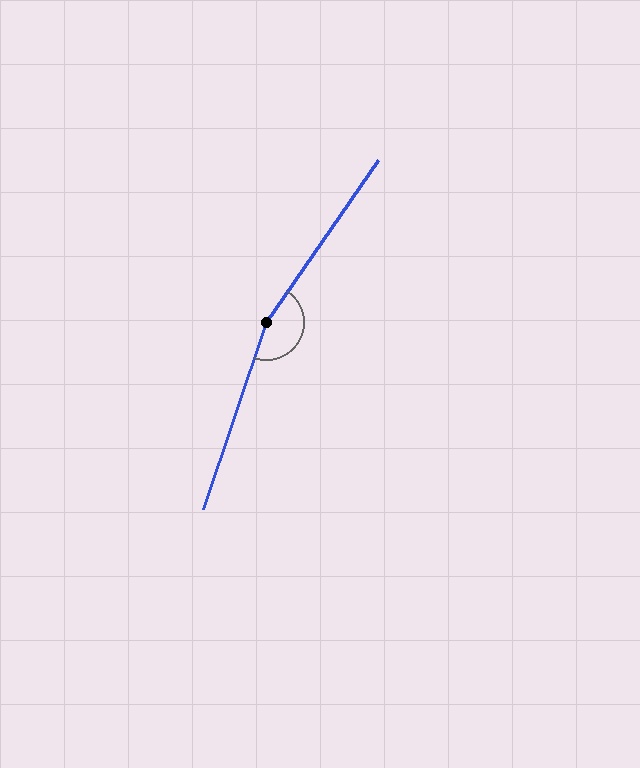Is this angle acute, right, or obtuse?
It is obtuse.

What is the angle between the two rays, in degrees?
Approximately 164 degrees.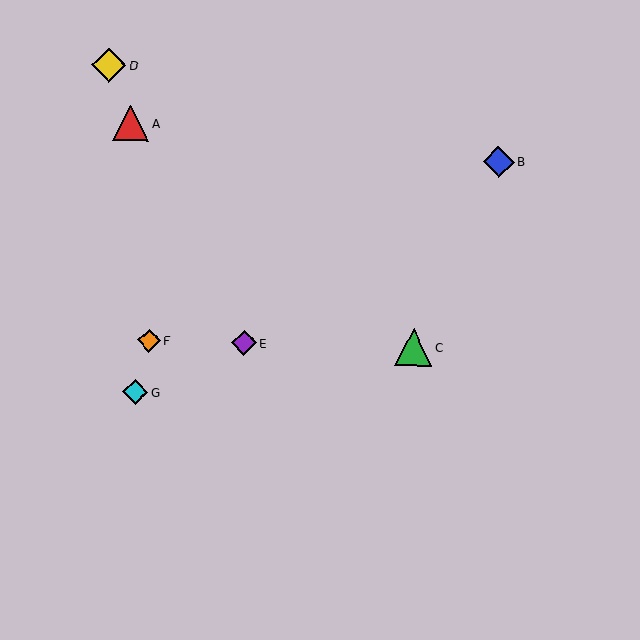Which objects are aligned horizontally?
Objects C, E, F are aligned horizontally.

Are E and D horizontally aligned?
No, E is at y≈343 and D is at y≈65.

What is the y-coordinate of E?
Object E is at y≈343.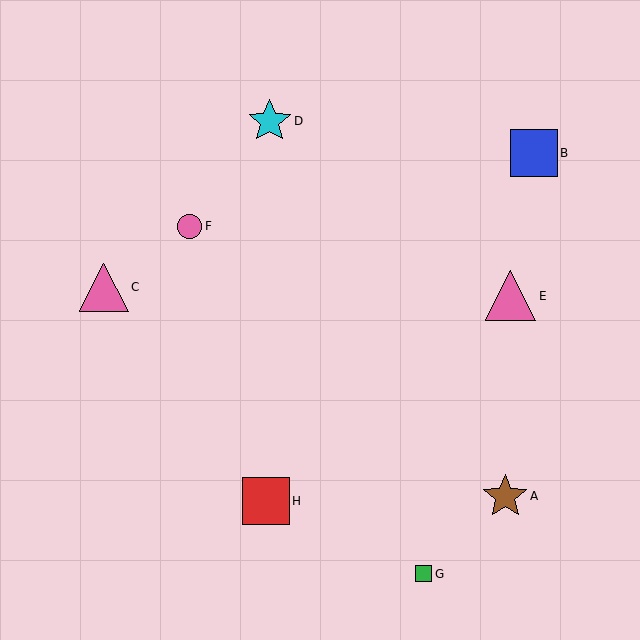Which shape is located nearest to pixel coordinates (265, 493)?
The red square (labeled H) at (266, 501) is nearest to that location.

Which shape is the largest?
The pink triangle (labeled E) is the largest.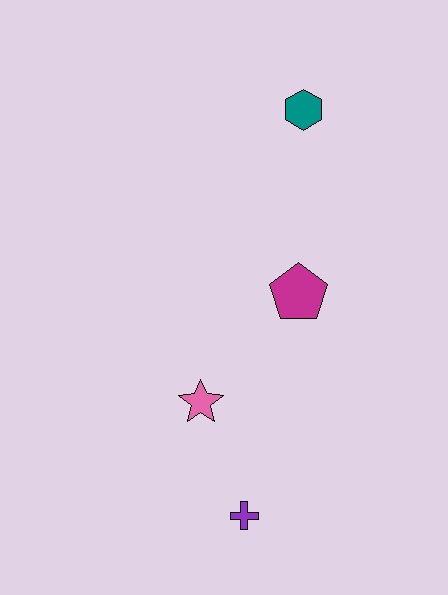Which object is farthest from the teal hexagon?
The purple cross is farthest from the teal hexagon.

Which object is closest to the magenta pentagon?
The pink star is closest to the magenta pentagon.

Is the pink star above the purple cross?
Yes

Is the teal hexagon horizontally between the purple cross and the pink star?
No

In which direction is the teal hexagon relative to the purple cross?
The teal hexagon is above the purple cross.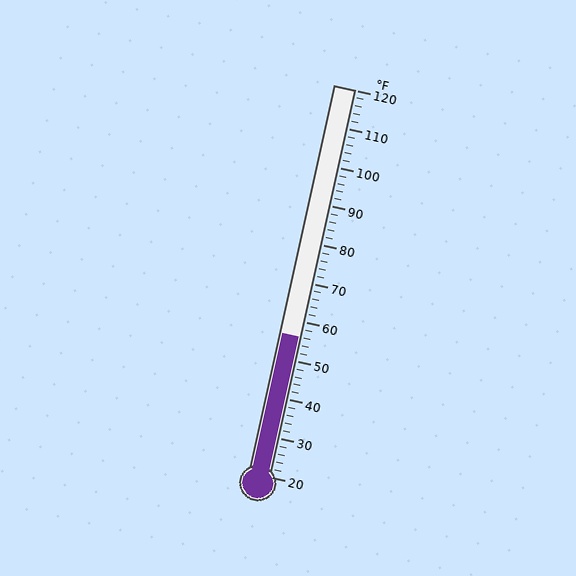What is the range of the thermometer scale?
The thermometer scale ranges from 20°F to 120°F.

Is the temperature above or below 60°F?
The temperature is below 60°F.